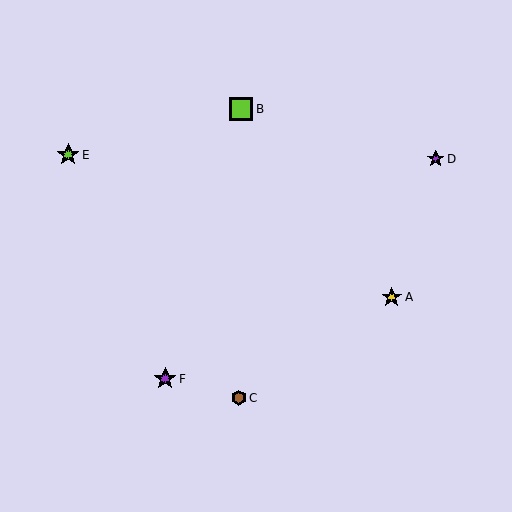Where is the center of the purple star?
The center of the purple star is at (165, 379).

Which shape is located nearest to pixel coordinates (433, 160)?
The purple star (labeled D) at (436, 159) is nearest to that location.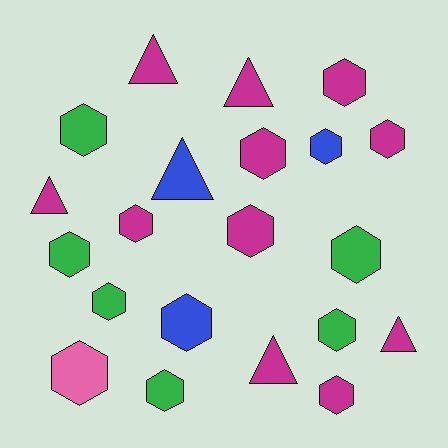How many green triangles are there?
There are no green triangles.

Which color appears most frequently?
Magenta, with 11 objects.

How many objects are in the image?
There are 21 objects.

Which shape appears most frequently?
Hexagon, with 15 objects.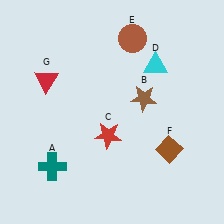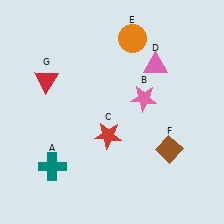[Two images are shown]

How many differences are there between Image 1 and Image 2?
There are 3 differences between the two images.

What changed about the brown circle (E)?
In Image 1, E is brown. In Image 2, it changed to orange.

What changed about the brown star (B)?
In Image 1, B is brown. In Image 2, it changed to pink.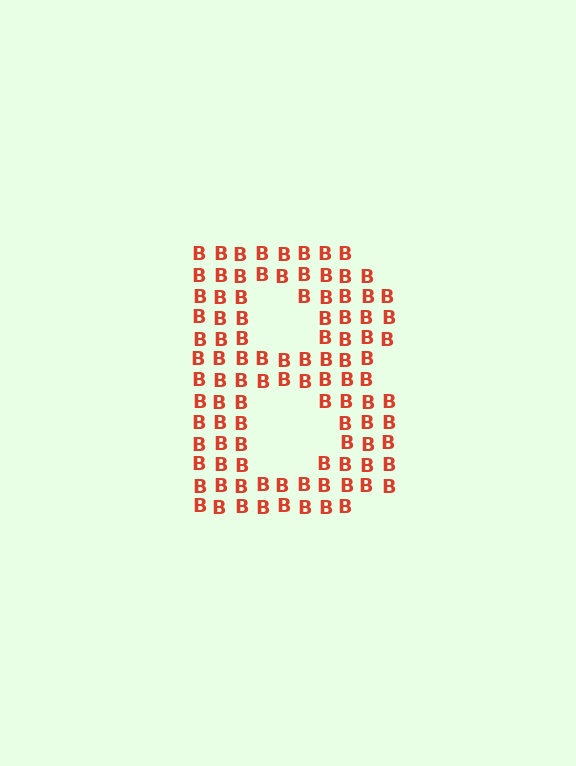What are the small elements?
The small elements are letter B's.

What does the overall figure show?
The overall figure shows the letter B.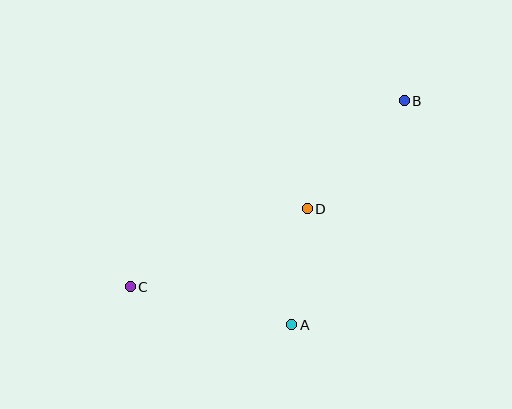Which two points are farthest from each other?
Points B and C are farthest from each other.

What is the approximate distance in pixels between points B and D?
The distance between B and D is approximately 145 pixels.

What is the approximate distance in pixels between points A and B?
The distance between A and B is approximately 251 pixels.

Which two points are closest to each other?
Points A and D are closest to each other.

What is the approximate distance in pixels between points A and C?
The distance between A and C is approximately 166 pixels.